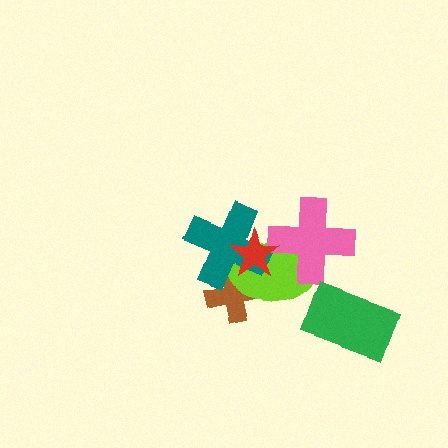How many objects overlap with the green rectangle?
0 objects overlap with the green rectangle.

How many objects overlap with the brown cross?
3 objects overlap with the brown cross.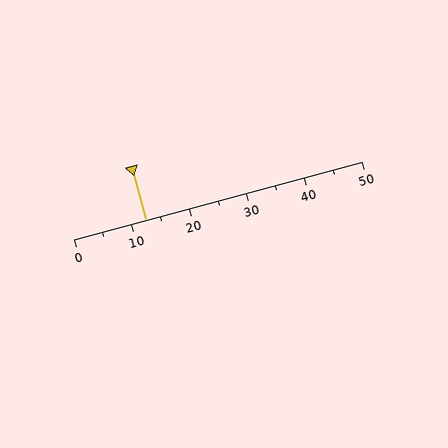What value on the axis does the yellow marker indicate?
The marker indicates approximately 12.5.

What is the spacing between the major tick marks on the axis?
The major ticks are spaced 10 apart.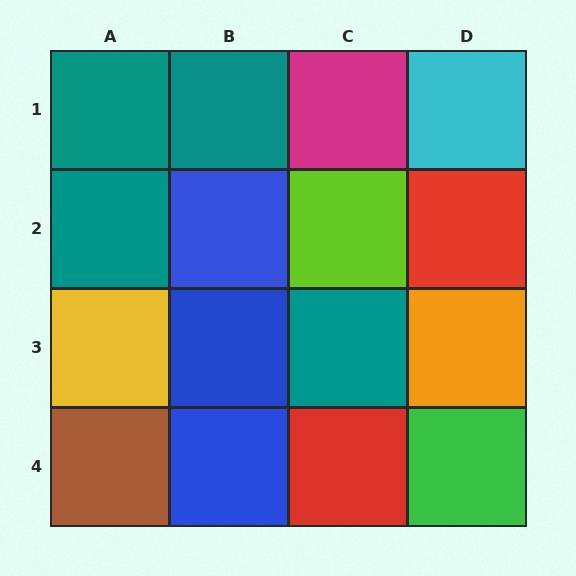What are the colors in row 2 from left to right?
Teal, blue, lime, red.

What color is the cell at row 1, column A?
Teal.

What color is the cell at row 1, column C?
Magenta.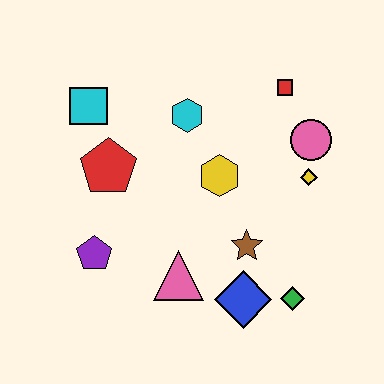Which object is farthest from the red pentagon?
The green diamond is farthest from the red pentagon.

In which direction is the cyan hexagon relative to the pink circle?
The cyan hexagon is to the left of the pink circle.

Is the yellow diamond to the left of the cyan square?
No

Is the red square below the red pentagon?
No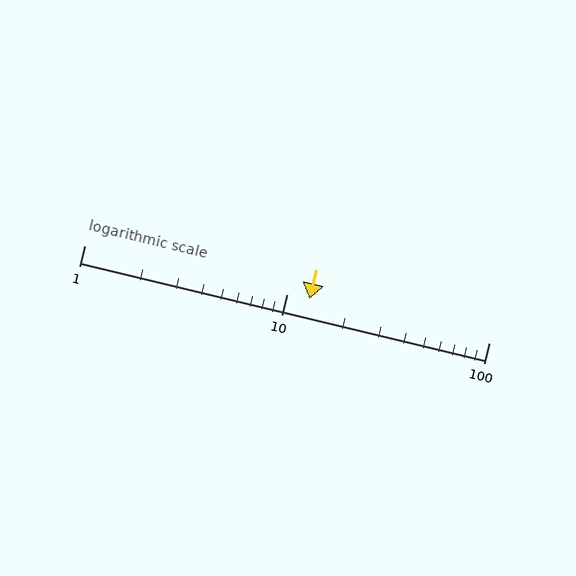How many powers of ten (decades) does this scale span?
The scale spans 2 decades, from 1 to 100.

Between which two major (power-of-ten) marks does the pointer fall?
The pointer is between 10 and 100.